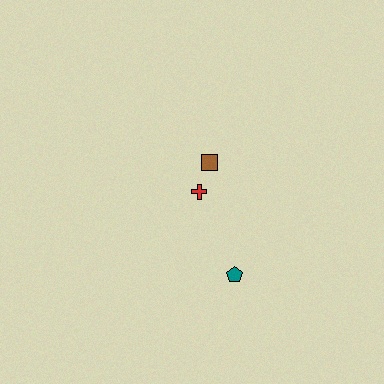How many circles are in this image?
There are no circles.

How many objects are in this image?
There are 3 objects.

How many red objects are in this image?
There is 1 red object.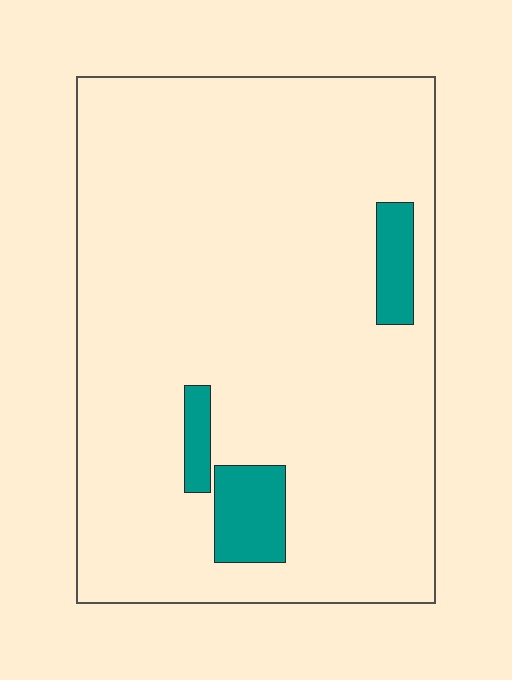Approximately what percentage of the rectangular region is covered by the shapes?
Approximately 10%.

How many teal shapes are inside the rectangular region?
3.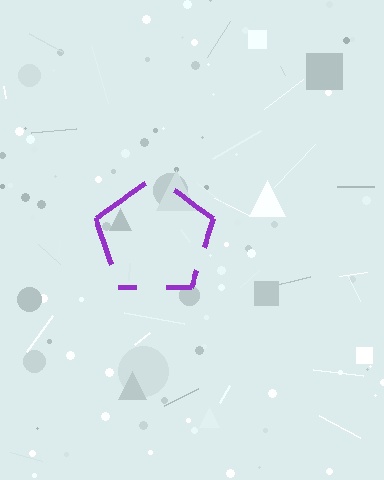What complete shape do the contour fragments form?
The contour fragments form a pentagon.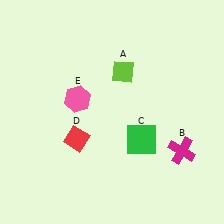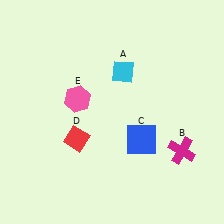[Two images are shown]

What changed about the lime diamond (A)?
In Image 1, A is lime. In Image 2, it changed to cyan.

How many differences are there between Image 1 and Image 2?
There are 2 differences between the two images.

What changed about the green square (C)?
In Image 1, C is green. In Image 2, it changed to blue.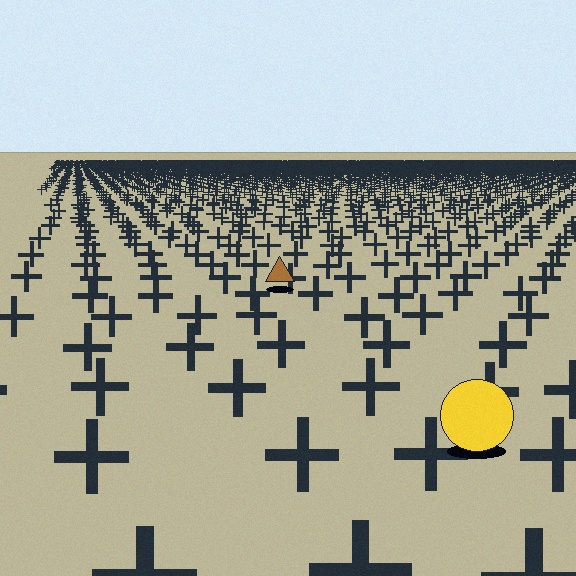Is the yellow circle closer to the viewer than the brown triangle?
Yes. The yellow circle is closer — you can tell from the texture gradient: the ground texture is coarser near it.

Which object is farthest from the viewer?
The brown triangle is farthest from the viewer. It appears smaller and the ground texture around it is denser.